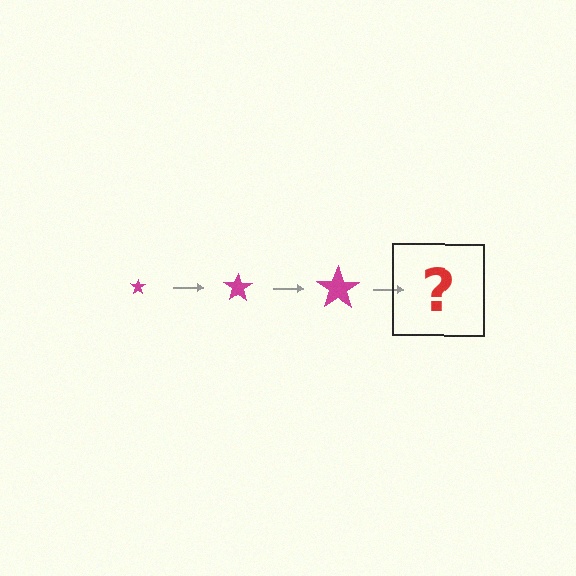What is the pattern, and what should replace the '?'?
The pattern is that the star gets progressively larger each step. The '?' should be a magenta star, larger than the previous one.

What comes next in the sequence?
The next element should be a magenta star, larger than the previous one.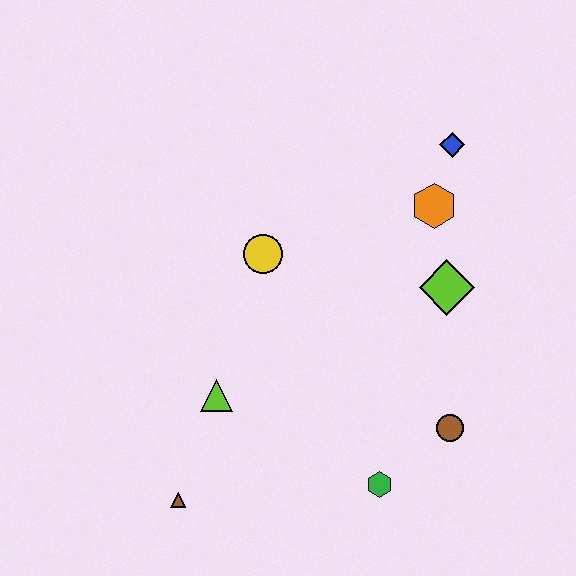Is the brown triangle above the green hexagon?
No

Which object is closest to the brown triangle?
The lime triangle is closest to the brown triangle.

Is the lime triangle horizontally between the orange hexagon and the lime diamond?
No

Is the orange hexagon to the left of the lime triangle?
No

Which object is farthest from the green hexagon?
The blue diamond is farthest from the green hexagon.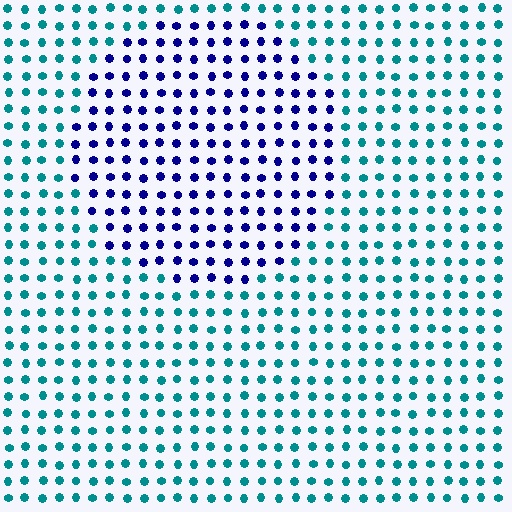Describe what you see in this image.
The image is filled with small teal elements in a uniform arrangement. A circle-shaped region is visible where the elements are tinted to a slightly different hue, forming a subtle color boundary.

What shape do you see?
I see a circle.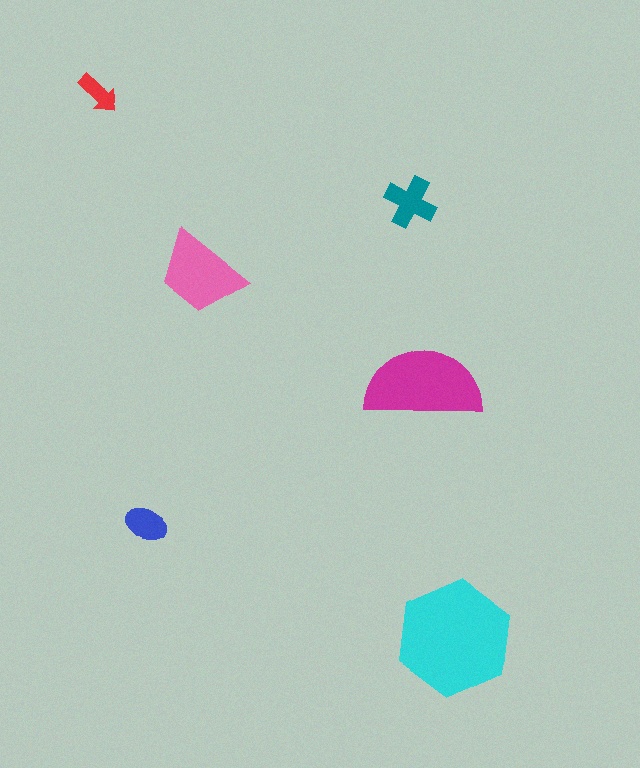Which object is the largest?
The cyan hexagon.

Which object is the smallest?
The red arrow.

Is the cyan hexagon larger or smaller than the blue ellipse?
Larger.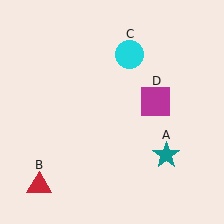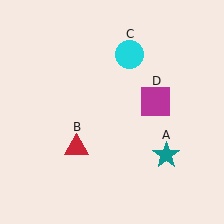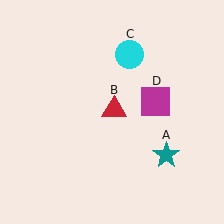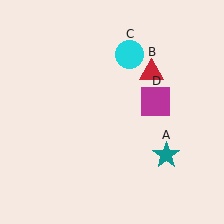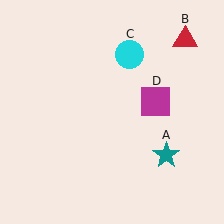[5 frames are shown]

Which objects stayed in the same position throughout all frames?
Teal star (object A) and cyan circle (object C) and magenta square (object D) remained stationary.